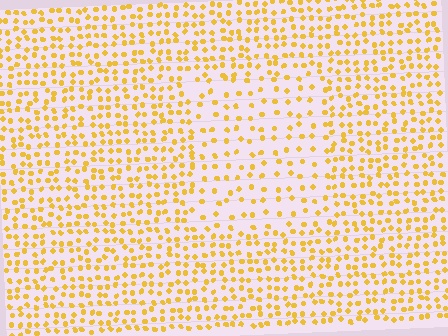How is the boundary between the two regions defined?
The boundary is defined by a change in element density (approximately 1.9x ratio). All elements are the same color, size, and shape.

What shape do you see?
I see a rectangle.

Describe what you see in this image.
The image contains small yellow elements arranged at two different densities. A rectangle-shaped region is visible where the elements are less densely packed than the surrounding area.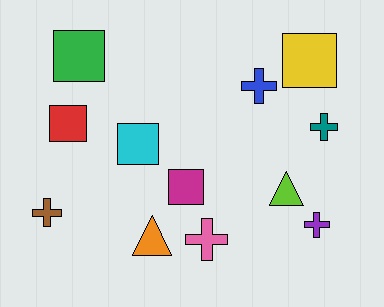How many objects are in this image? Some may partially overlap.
There are 12 objects.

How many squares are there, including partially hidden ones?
There are 5 squares.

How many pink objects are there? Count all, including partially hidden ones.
There is 1 pink object.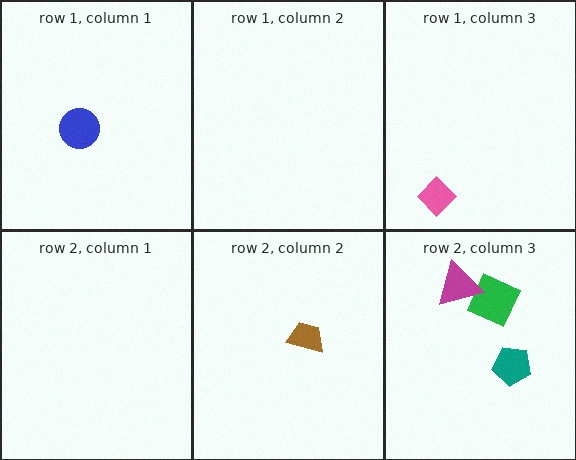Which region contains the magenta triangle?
The row 2, column 3 region.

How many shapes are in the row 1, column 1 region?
1.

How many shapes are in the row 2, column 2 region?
1.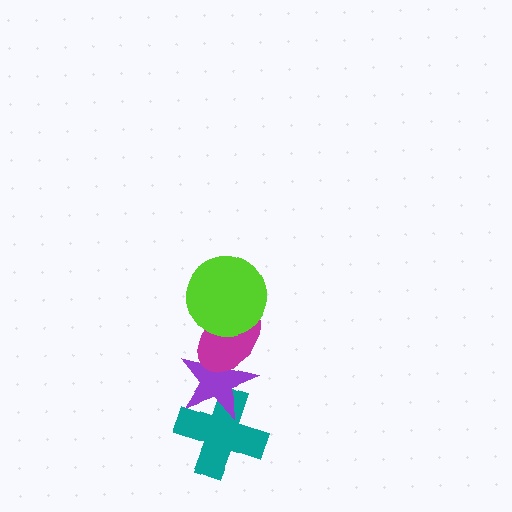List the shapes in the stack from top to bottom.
From top to bottom: the lime circle, the magenta ellipse, the purple star, the teal cross.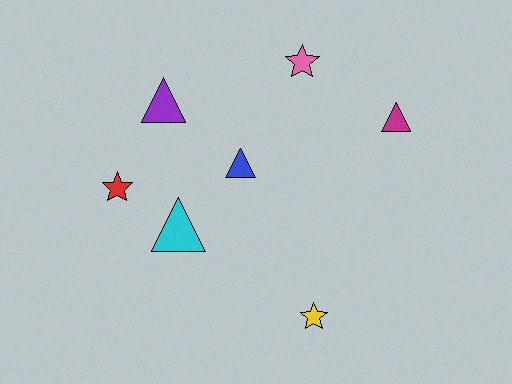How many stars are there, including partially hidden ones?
There are 3 stars.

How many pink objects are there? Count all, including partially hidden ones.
There is 1 pink object.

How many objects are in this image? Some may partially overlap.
There are 7 objects.